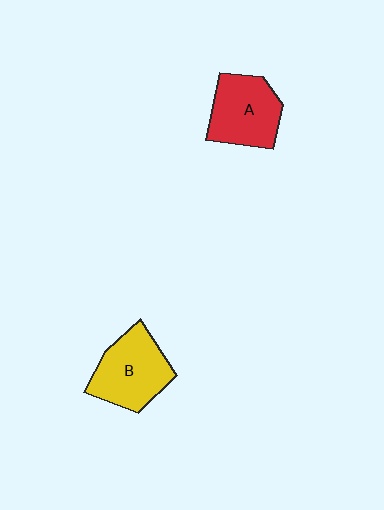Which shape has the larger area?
Shape B (yellow).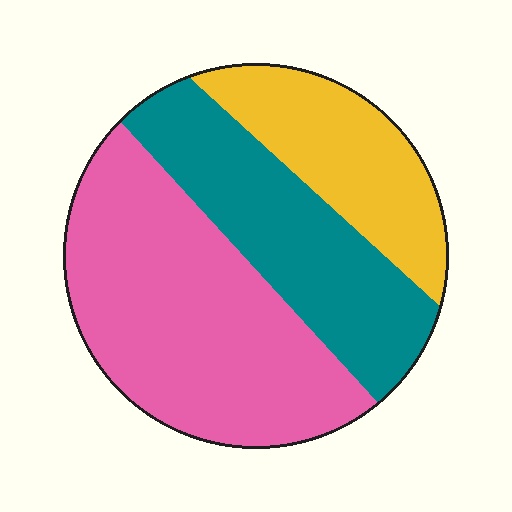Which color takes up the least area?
Yellow, at roughly 20%.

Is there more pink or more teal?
Pink.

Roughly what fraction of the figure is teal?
Teal takes up about one third (1/3) of the figure.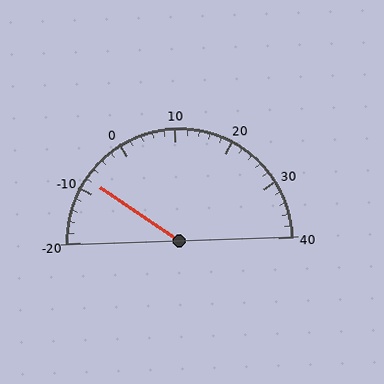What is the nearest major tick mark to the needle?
The nearest major tick mark is -10.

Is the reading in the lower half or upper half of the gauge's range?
The reading is in the lower half of the range (-20 to 40).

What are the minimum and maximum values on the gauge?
The gauge ranges from -20 to 40.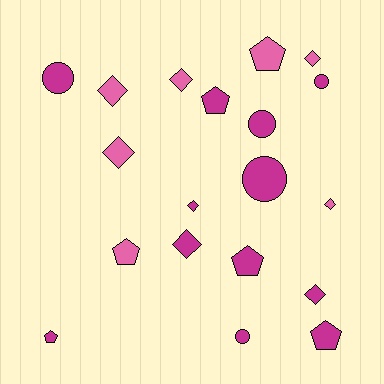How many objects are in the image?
There are 19 objects.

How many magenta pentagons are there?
There are 4 magenta pentagons.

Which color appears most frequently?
Magenta, with 12 objects.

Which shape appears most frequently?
Diamond, with 8 objects.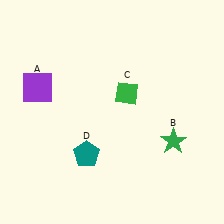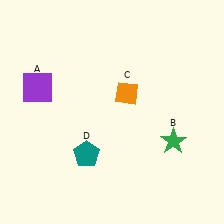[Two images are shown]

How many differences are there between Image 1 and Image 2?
There is 1 difference between the two images.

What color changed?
The diamond (C) changed from green in Image 1 to orange in Image 2.